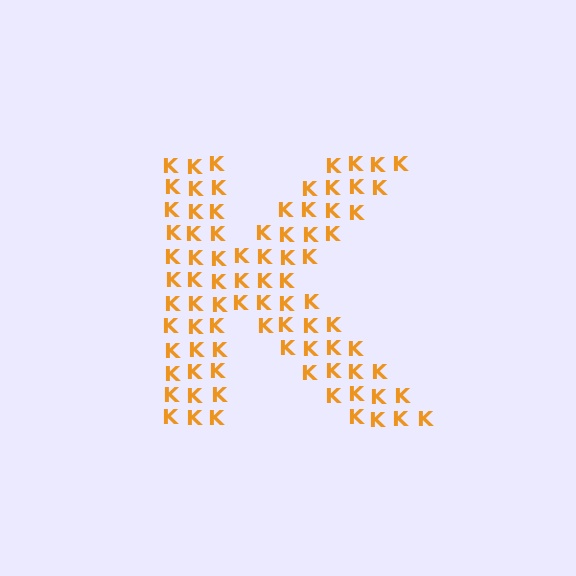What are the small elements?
The small elements are letter K's.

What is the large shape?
The large shape is the letter K.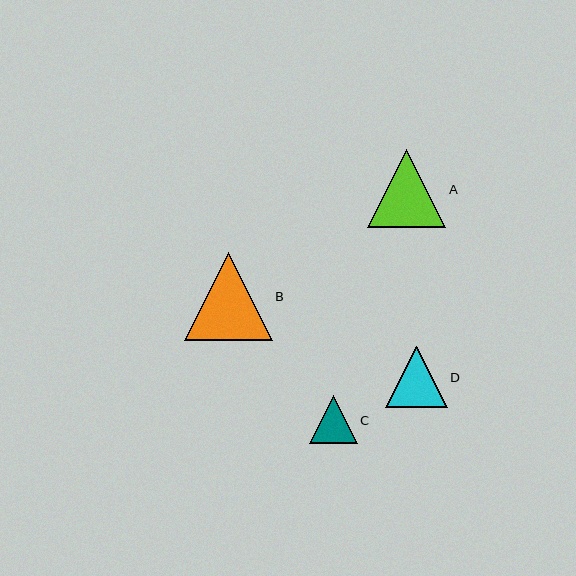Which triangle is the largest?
Triangle B is the largest with a size of approximately 88 pixels.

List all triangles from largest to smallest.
From largest to smallest: B, A, D, C.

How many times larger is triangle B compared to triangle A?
Triangle B is approximately 1.1 times the size of triangle A.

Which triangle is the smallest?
Triangle C is the smallest with a size of approximately 48 pixels.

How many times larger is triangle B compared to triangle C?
Triangle B is approximately 1.8 times the size of triangle C.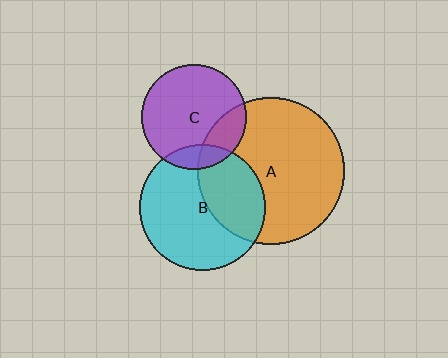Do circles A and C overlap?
Yes.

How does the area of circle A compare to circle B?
Approximately 1.4 times.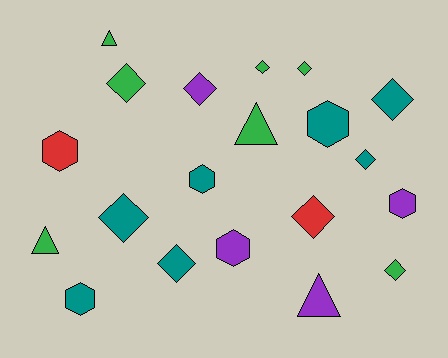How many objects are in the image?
There are 20 objects.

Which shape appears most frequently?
Diamond, with 10 objects.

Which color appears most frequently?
Green, with 7 objects.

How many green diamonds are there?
There are 4 green diamonds.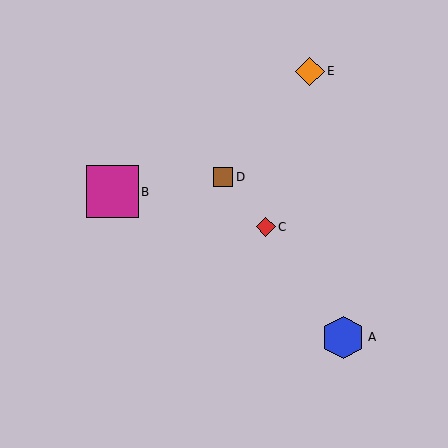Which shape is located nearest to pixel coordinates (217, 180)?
The brown square (labeled D) at (223, 177) is nearest to that location.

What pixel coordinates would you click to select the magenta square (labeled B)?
Click at (112, 192) to select the magenta square B.